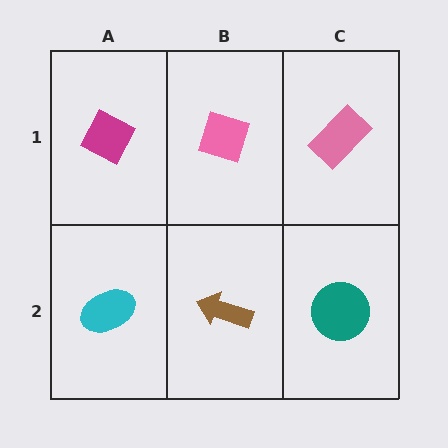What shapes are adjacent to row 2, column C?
A pink rectangle (row 1, column C), a brown arrow (row 2, column B).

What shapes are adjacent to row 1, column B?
A brown arrow (row 2, column B), a magenta diamond (row 1, column A), a pink rectangle (row 1, column C).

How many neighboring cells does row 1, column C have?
2.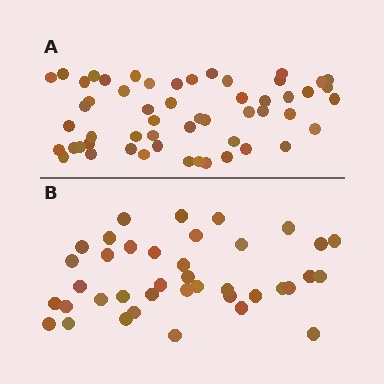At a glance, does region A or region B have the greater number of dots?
Region A (the top region) has more dots.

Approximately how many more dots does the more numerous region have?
Region A has approximately 15 more dots than region B.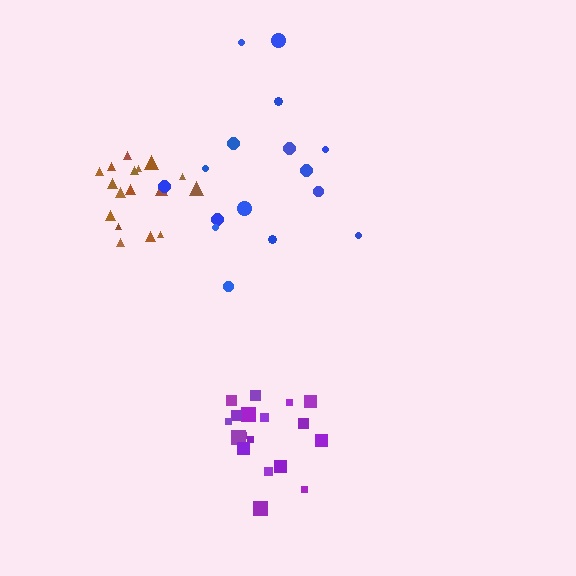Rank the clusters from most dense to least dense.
purple, brown, blue.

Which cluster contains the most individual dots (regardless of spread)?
Purple (18).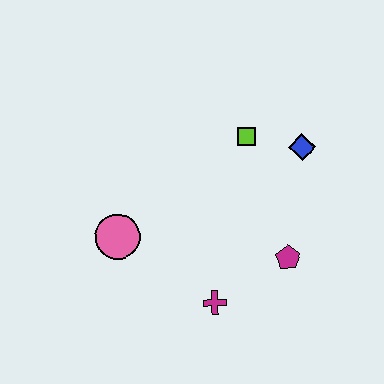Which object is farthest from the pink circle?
The blue diamond is farthest from the pink circle.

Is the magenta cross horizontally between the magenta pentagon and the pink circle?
Yes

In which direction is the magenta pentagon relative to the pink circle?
The magenta pentagon is to the right of the pink circle.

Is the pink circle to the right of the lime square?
No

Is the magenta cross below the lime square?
Yes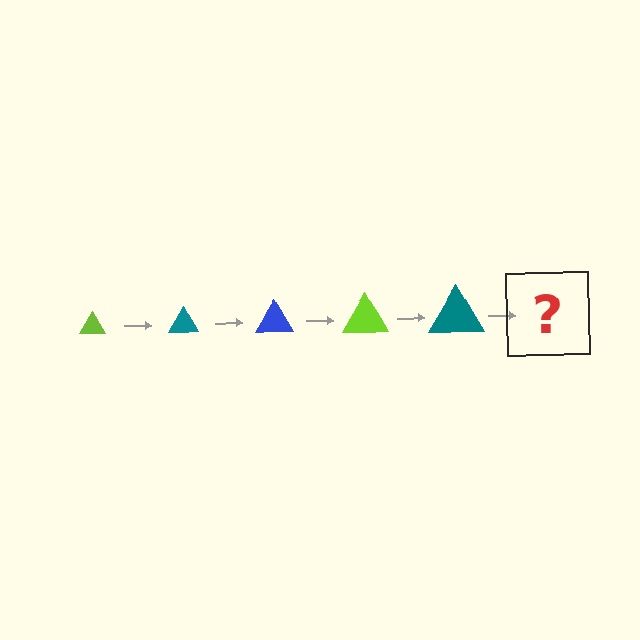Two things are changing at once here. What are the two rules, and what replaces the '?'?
The two rules are that the triangle grows larger each step and the color cycles through lime, teal, and blue. The '?' should be a blue triangle, larger than the previous one.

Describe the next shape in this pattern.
It should be a blue triangle, larger than the previous one.